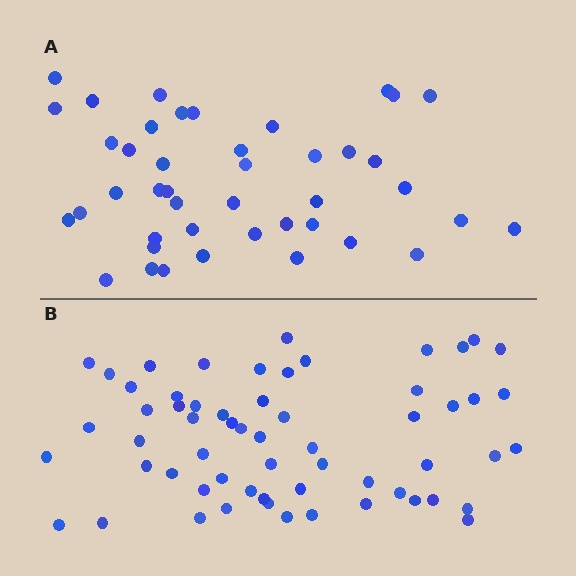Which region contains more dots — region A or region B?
Region B (the bottom region) has more dots.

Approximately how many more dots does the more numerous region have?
Region B has approximately 15 more dots than region A.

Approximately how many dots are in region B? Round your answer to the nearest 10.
About 60 dots.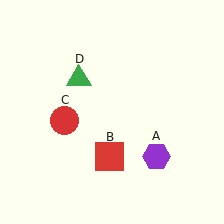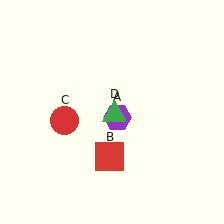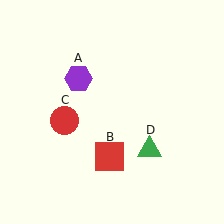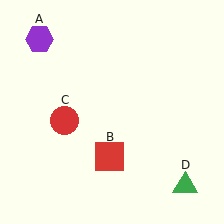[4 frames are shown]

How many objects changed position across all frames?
2 objects changed position: purple hexagon (object A), green triangle (object D).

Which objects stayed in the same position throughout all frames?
Red square (object B) and red circle (object C) remained stationary.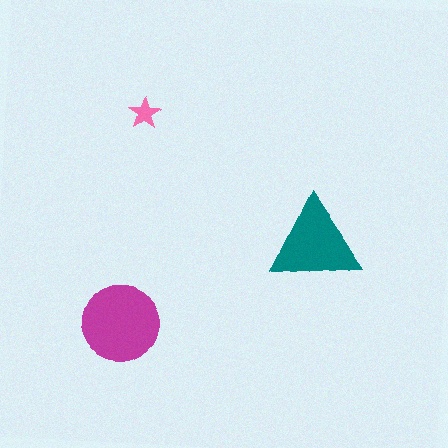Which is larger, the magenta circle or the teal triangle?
The magenta circle.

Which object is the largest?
The magenta circle.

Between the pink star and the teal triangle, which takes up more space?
The teal triangle.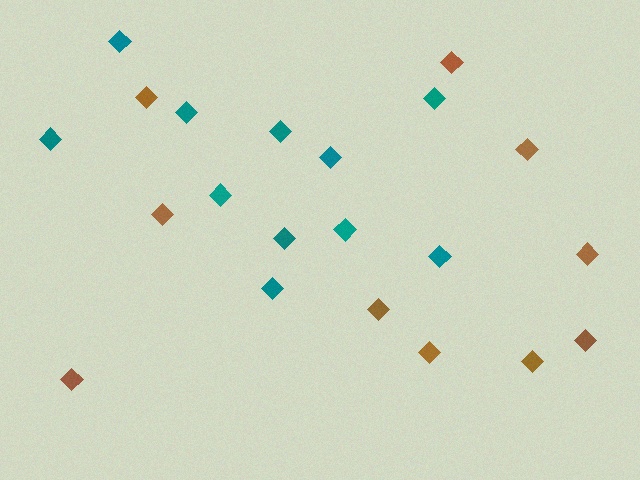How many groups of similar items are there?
There are 2 groups: one group of teal diamonds (11) and one group of brown diamonds (10).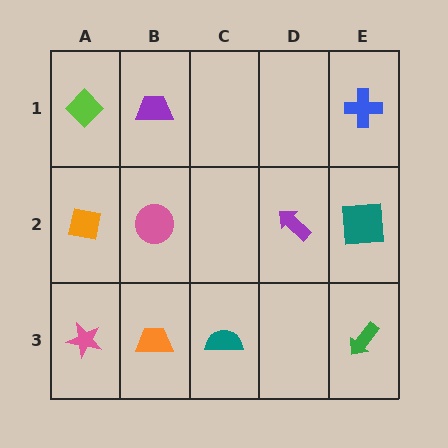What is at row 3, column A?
A pink star.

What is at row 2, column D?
A purple arrow.